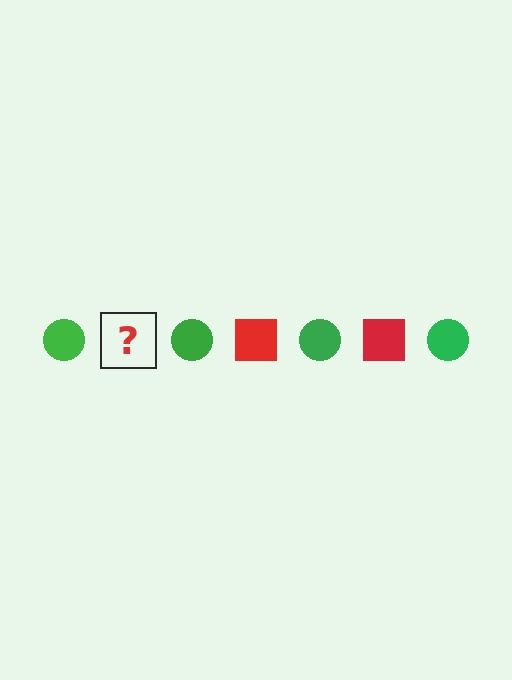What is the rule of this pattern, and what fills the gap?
The rule is that the pattern alternates between green circle and red square. The gap should be filled with a red square.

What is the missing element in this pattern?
The missing element is a red square.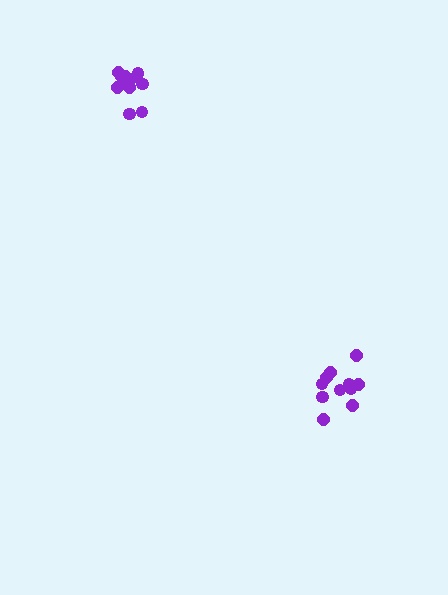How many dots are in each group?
Group 1: 12 dots, Group 2: 11 dots (23 total).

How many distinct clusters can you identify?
There are 2 distinct clusters.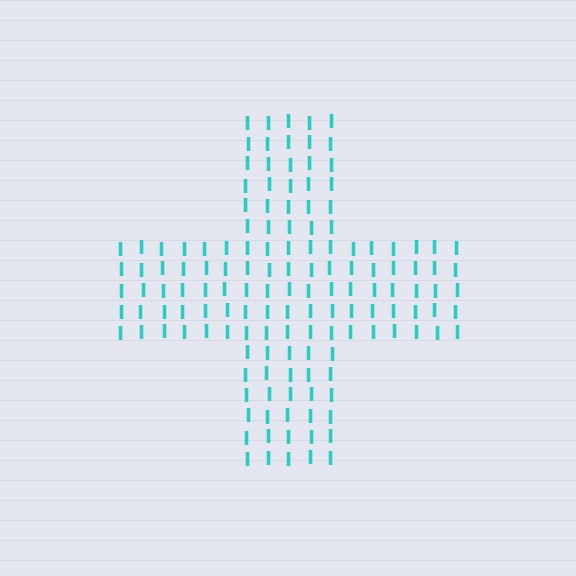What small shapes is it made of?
It is made of small letter I's.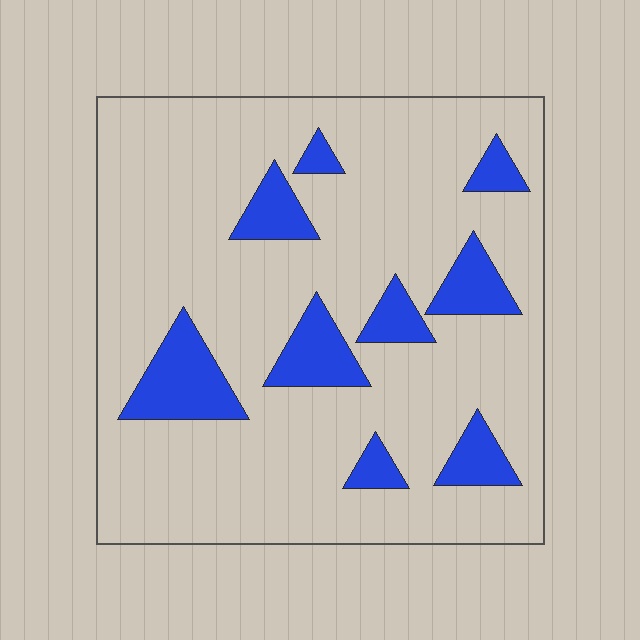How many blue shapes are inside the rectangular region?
9.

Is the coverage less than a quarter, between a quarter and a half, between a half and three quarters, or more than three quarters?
Less than a quarter.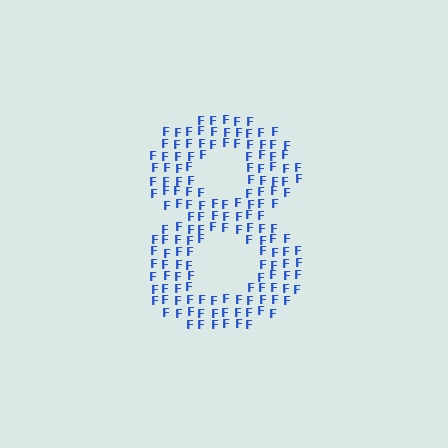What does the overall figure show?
The overall figure shows the digit 8.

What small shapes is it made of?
It is made of small letter F's.